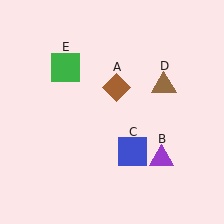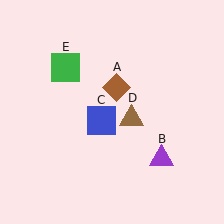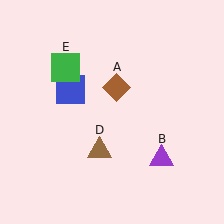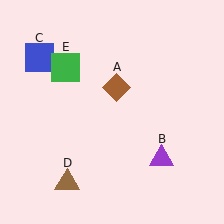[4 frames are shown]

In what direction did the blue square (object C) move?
The blue square (object C) moved up and to the left.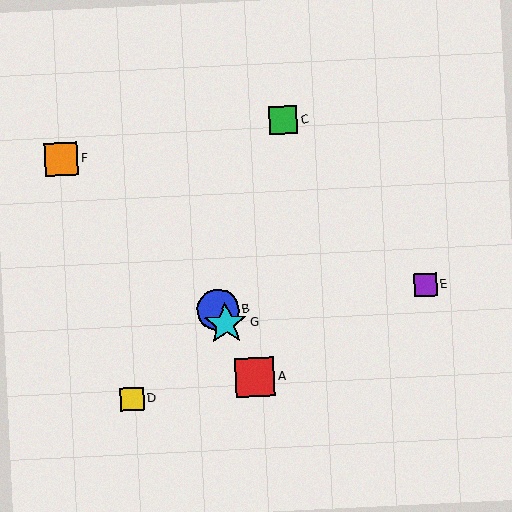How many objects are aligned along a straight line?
3 objects (A, B, G) are aligned along a straight line.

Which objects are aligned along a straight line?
Objects A, B, G are aligned along a straight line.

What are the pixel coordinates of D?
Object D is at (132, 399).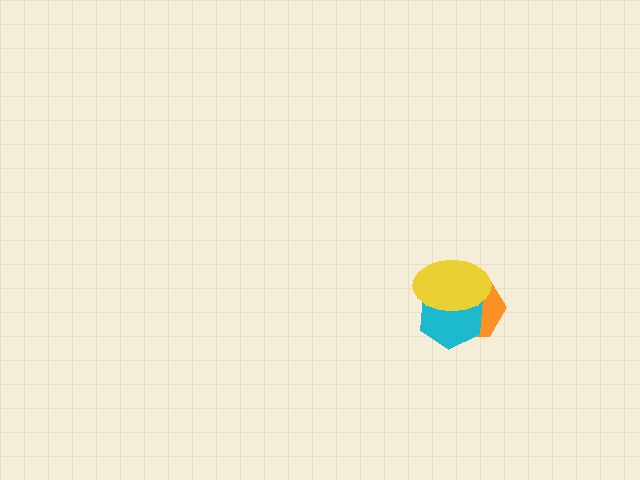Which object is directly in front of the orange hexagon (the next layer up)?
The cyan hexagon is directly in front of the orange hexagon.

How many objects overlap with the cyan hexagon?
2 objects overlap with the cyan hexagon.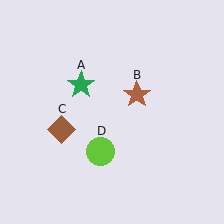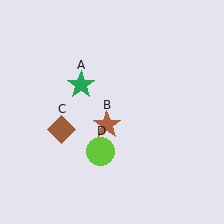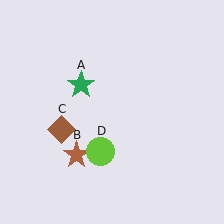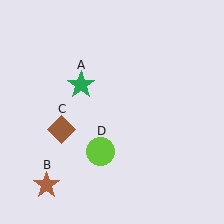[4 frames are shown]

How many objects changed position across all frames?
1 object changed position: brown star (object B).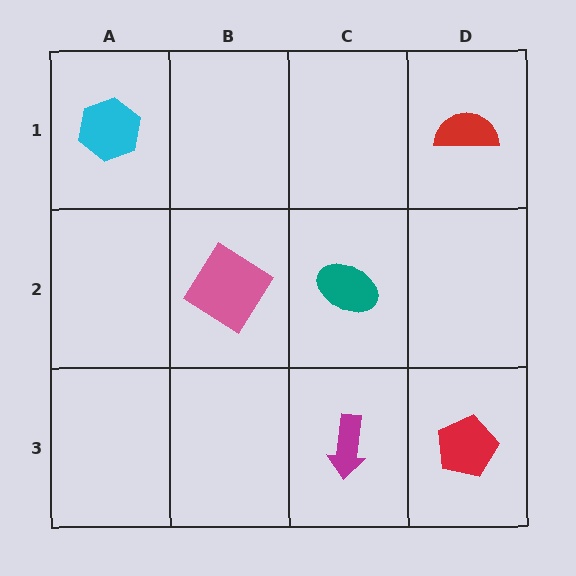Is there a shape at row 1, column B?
No, that cell is empty.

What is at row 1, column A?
A cyan hexagon.